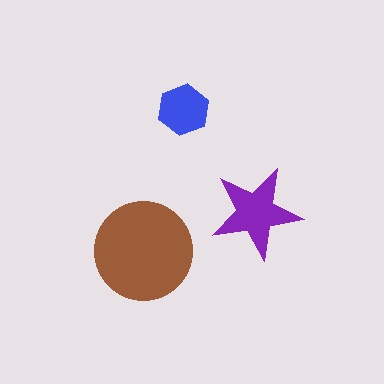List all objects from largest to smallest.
The brown circle, the purple star, the blue hexagon.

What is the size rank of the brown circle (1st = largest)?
1st.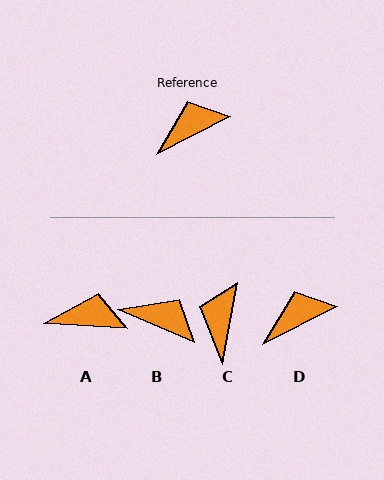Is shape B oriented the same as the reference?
No, it is off by about 51 degrees.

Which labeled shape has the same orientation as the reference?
D.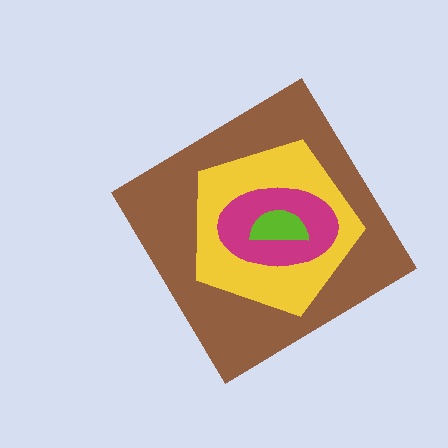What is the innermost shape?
The lime semicircle.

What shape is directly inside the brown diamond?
The yellow pentagon.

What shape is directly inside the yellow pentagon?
The magenta ellipse.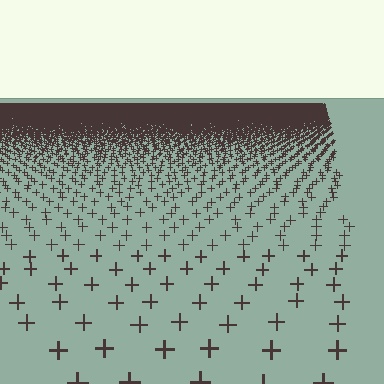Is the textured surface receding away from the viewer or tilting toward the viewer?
The surface is receding away from the viewer. Texture elements get smaller and denser toward the top.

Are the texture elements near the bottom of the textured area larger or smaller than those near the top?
Larger. Near the bottom, elements are closer to the viewer and appear at a bigger on-screen size.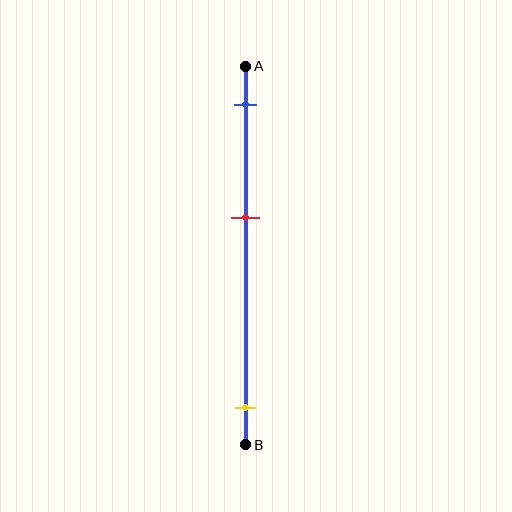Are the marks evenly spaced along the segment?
No, the marks are not evenly spaced.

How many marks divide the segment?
There are 3 marks dividing the segment.